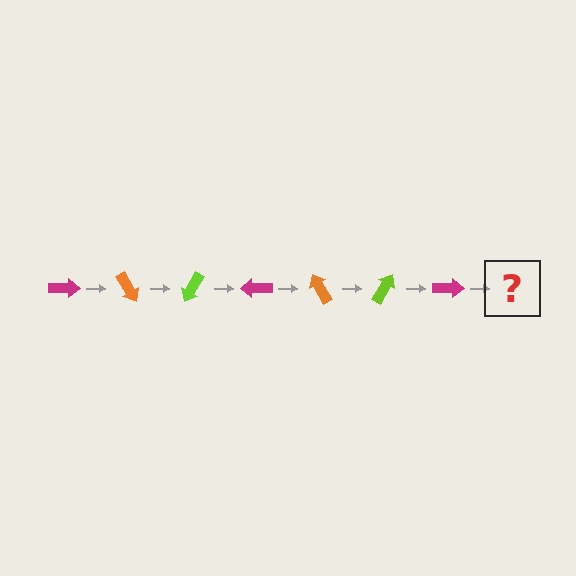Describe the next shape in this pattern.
It should be an orange arrow, rotated 420 degrees from the start.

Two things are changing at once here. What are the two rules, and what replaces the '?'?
The two rules are that it rotates 60 degrees each step and the color cycles through magenta, orange, and lime. The '?' should be an orange arrow, rotated 420 degrees from the start.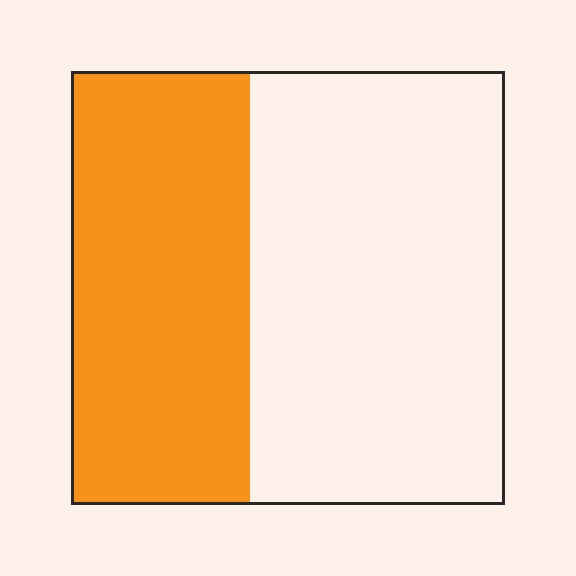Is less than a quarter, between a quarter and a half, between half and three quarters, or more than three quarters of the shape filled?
Between a quarter and a half.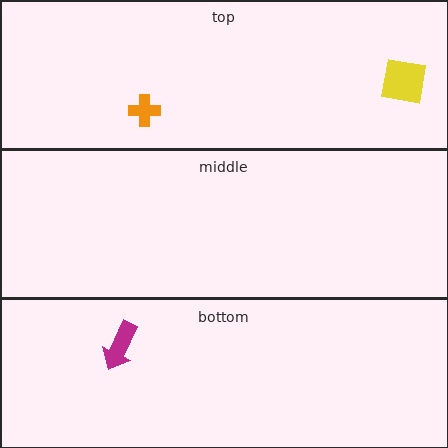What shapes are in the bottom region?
The magenta arrow.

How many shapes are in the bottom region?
1.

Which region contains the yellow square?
The top region.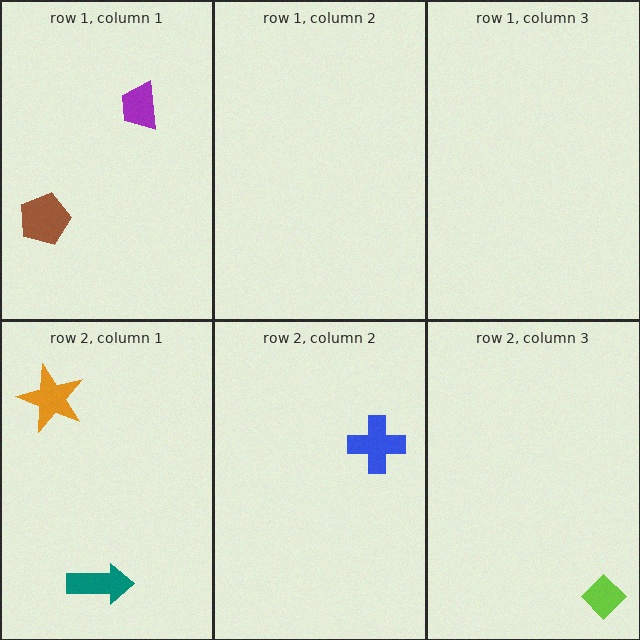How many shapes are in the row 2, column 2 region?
1.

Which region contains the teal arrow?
The row 2, column 1 region.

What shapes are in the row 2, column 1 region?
The teal arrow, the orange star.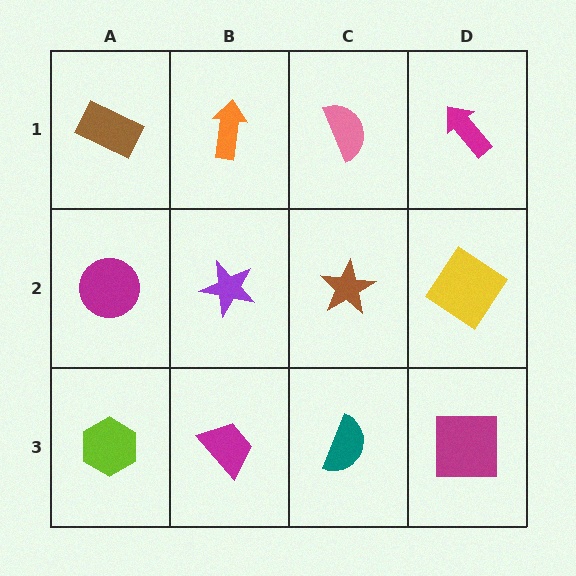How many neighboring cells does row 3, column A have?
2.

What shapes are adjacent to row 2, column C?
A pink semicircle (row 1, column C), a teal semicircle (row 3, column C), a purple star (row 2, column B), a yellow diamond (row 2, column D).